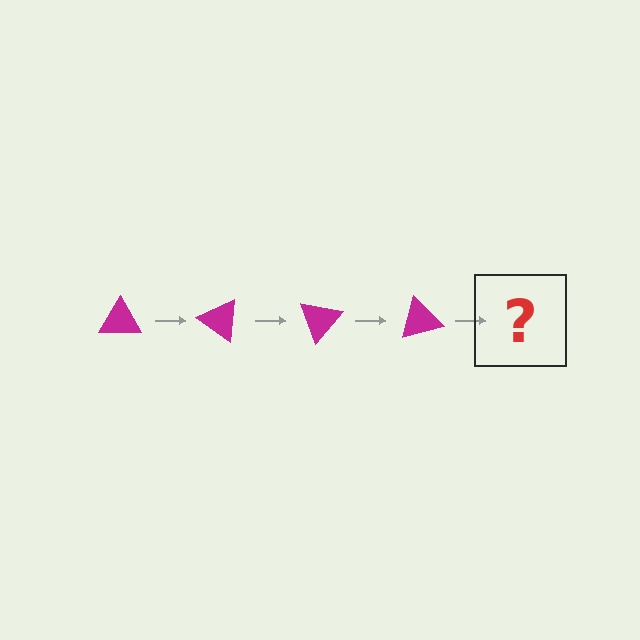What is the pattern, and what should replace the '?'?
The pattern is that the triangle rotates 35 degrees each step. The '?' should be a magenta triangle rotated 140 degrees.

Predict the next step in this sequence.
The next step is a magenta triangle rotated 140 degrees.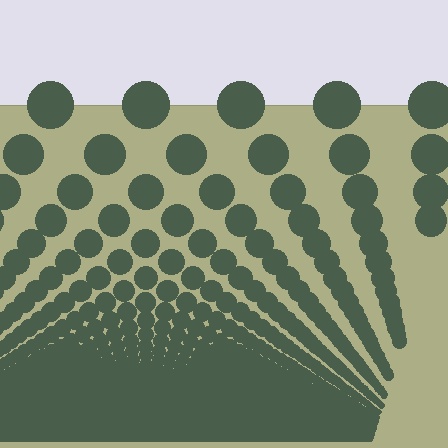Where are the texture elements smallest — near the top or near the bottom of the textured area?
Near the bottom.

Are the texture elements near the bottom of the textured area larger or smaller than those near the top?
Smaller. The gradient is inverted — elements near the bottom are smaller and denser.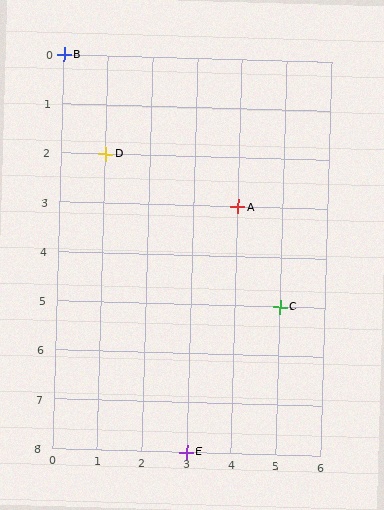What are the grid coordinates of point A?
Point A is at grid coordinates (4, 3).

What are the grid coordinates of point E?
Point E is at grid coordinates (3, 8).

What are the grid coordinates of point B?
Point B is at grid coordinates (0, 0).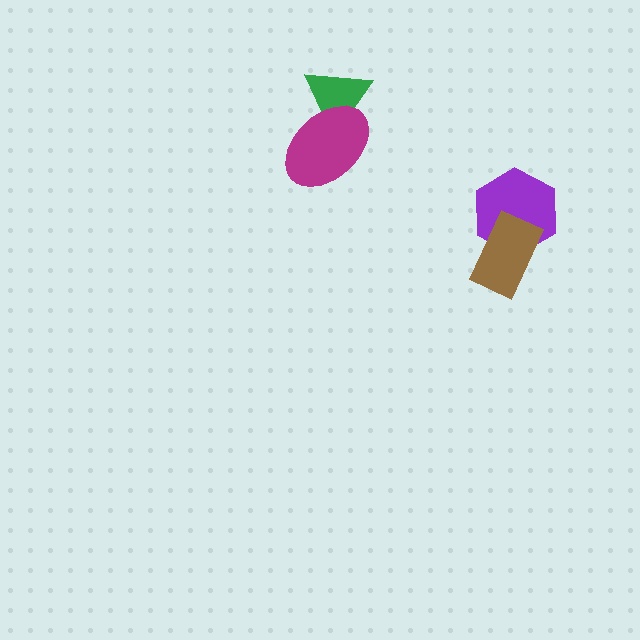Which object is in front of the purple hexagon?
The brown rectangle is in front of the purple hexagon.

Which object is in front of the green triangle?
The magenta ellipse is in front of the green triangle.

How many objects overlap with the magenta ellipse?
1 object overlaps with the magenta ellipse.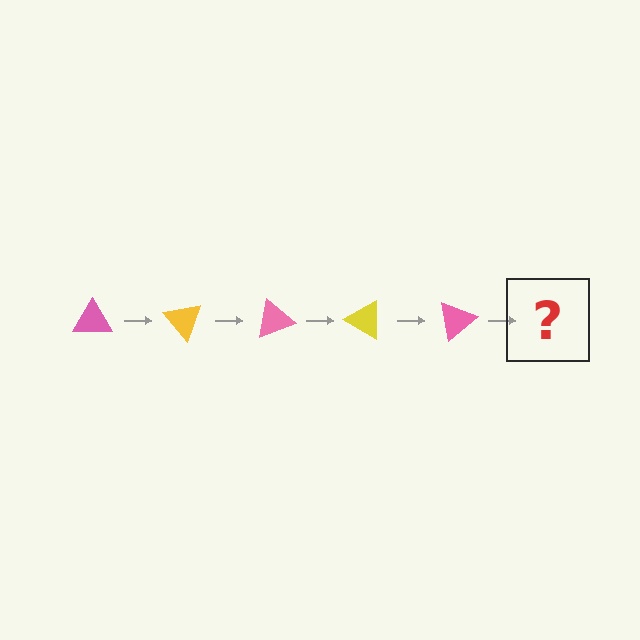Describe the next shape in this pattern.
It should be a yellow triangle, rotated 250 degrees from the start.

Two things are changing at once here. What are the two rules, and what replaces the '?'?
The two rules are that it rotates 50 degrees each step and the color cycles through pink and yellow. The '?' should be a yellow triangle, rotated 250 degrees from the start.